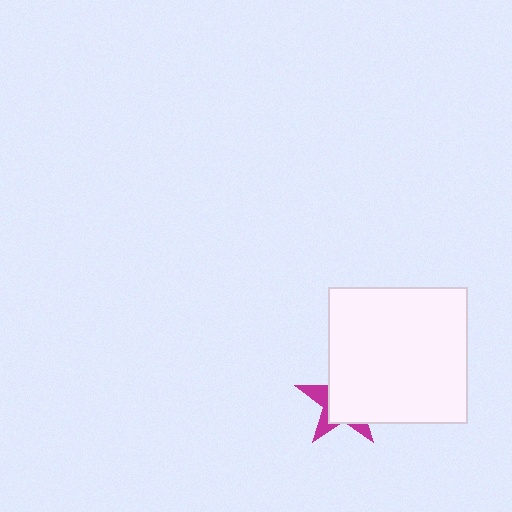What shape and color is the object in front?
The object in front is a white rectangle.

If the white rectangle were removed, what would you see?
You would see the complete magenta star.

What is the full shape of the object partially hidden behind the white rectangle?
The partially hidden object is a magenta star.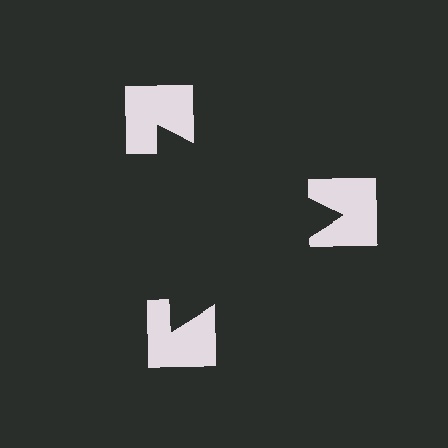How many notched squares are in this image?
There are 3 — one at each vertex of the illusory triangle.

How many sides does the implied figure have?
3 sides.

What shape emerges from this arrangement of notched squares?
An illusory triangle — its edges are inferred from the aligned wedge cuts in the notched squares, not physically drawn.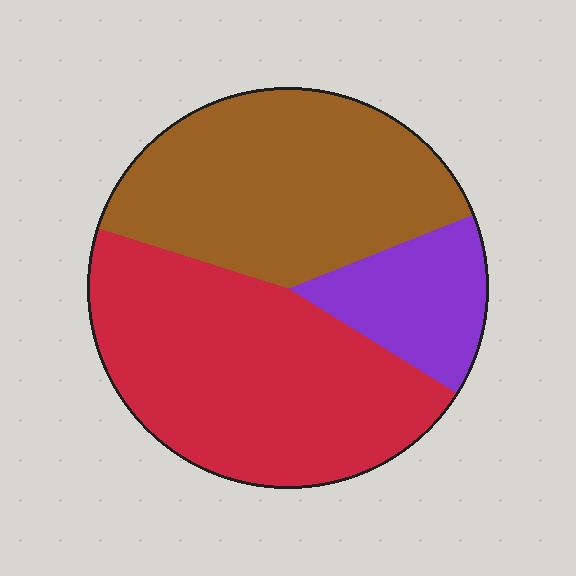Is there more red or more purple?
Red.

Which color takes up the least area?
Purple, at roughly 15%.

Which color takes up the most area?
Red, at roughly 45%.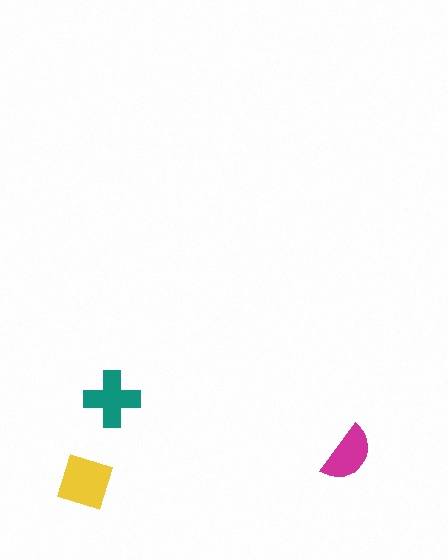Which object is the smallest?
The magenta semicircle.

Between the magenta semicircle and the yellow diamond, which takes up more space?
The yellow diamond.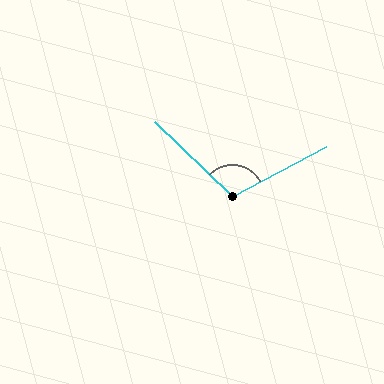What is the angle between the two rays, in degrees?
Approximately 108 degrees.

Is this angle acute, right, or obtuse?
It is obtuse.